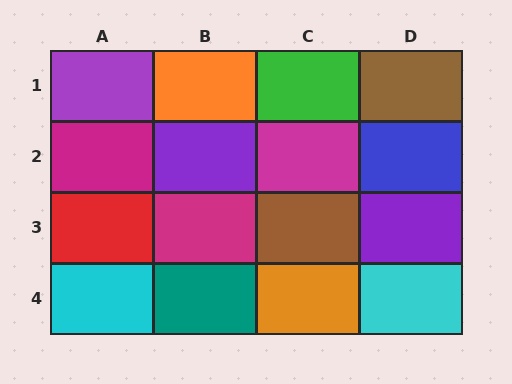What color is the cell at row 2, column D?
Blue.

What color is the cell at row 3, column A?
Red.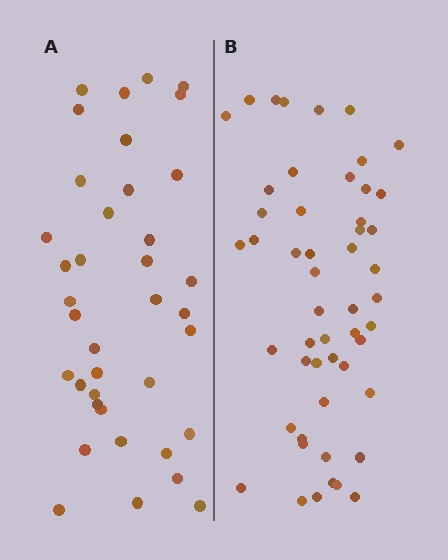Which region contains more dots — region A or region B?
Region B (the right region) has more dots.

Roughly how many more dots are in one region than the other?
Region B has approximately 15 more dots than region A.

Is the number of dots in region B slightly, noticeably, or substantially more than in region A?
Region B has noticeably more, but not dramatically so. The ratio is roughly 1.3 to 1.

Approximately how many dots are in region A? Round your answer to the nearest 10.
About 40 dots. (The exact count is 38, which rounds to 40.)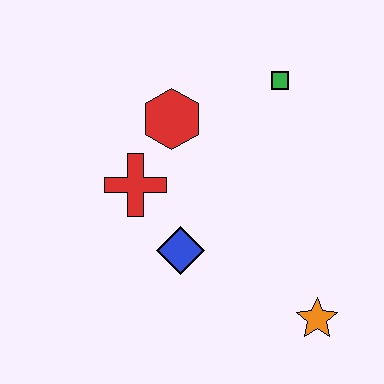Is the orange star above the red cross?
No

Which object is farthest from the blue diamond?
The green square is farthest from the blue diamond.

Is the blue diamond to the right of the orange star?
No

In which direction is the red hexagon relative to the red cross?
The red hexagon is above the red cross.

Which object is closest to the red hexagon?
The red cross is closest to the red hexagon.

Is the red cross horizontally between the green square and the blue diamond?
No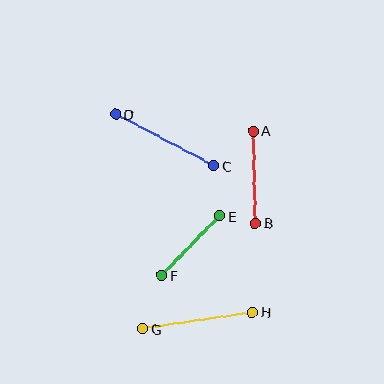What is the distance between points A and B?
The distance is approximately 92 pixels.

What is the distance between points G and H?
The distance is approximately 111 pixels.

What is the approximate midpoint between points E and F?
The midpoint is at approximately (191, 246) pixels.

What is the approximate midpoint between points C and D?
The midpoint is at approximately (165, 140) pixels.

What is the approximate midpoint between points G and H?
The midpoint is at approximately (197, 320) pixels.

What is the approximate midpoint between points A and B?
The midpoint is at approximately (254, 177) pixels.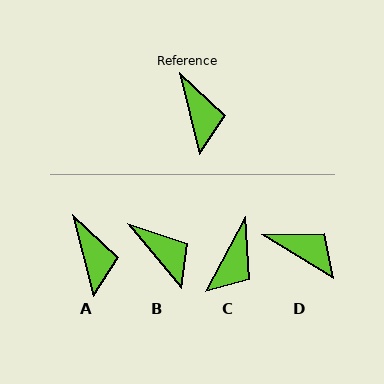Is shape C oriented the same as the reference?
No, it is off by about 42 degrees.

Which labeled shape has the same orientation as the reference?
A.